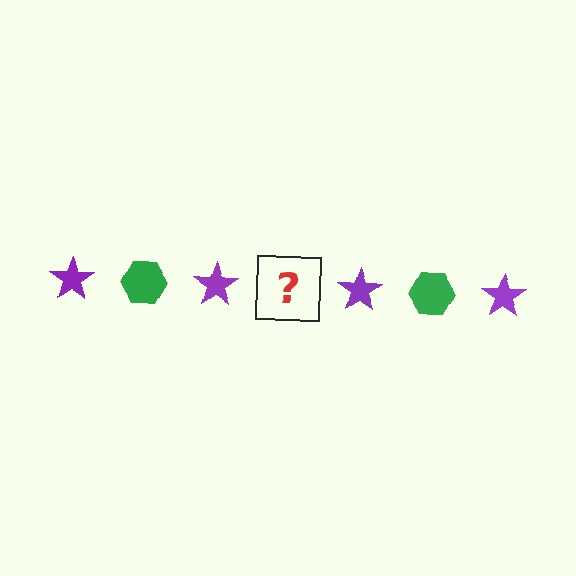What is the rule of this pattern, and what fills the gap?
The rule is that the pattern alternates between purple star and green hexagon. The gap should be filled with a green hexagon.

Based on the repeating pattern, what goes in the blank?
The blank should be a green hexagon.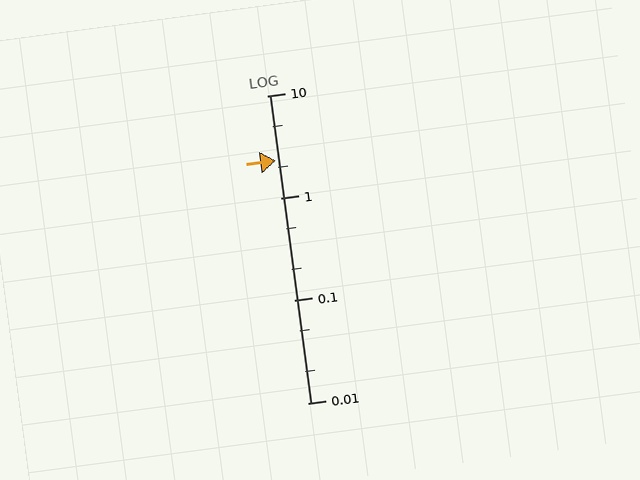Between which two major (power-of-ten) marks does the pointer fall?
The pointer is between 1 and 10.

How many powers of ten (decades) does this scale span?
The scale spans 3 decades, from 0.01 to 10.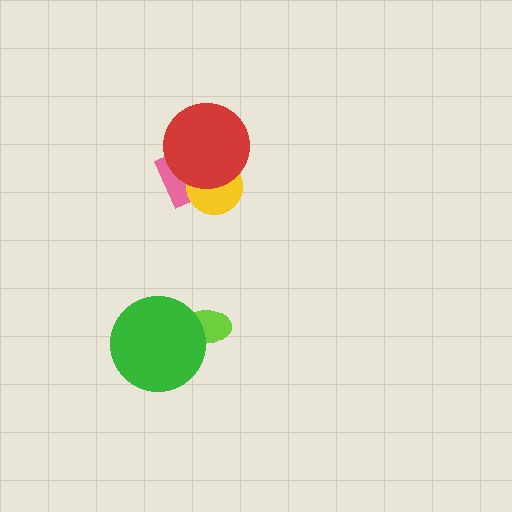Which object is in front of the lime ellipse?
The green circle is in front of the lime ellipse.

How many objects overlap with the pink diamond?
2 objects overlap with the pink diamond.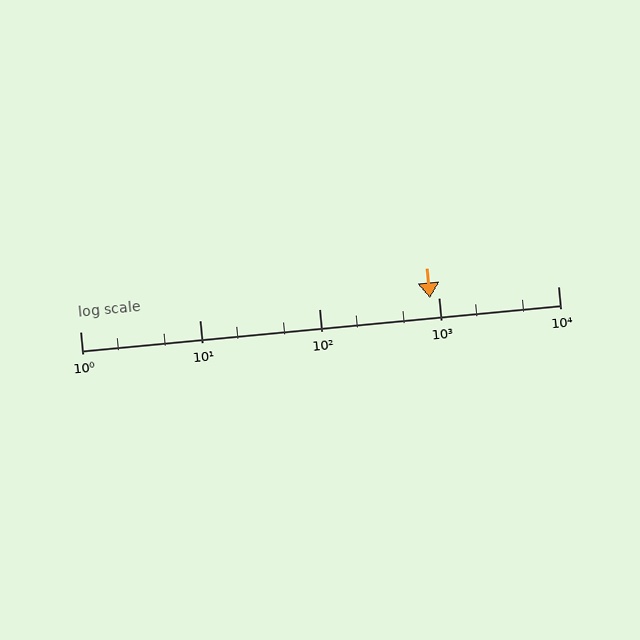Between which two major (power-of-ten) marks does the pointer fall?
The pointer is between 100 and 1000.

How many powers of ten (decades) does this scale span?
The scale spans 4 decades, from 1 to 10000.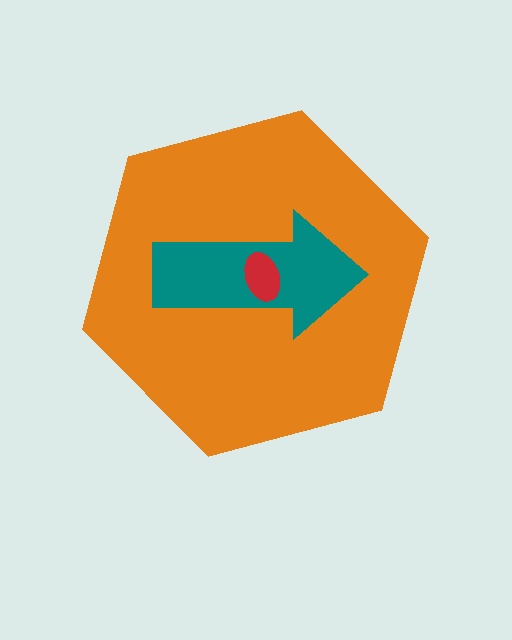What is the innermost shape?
The red ellipse.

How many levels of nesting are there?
3.